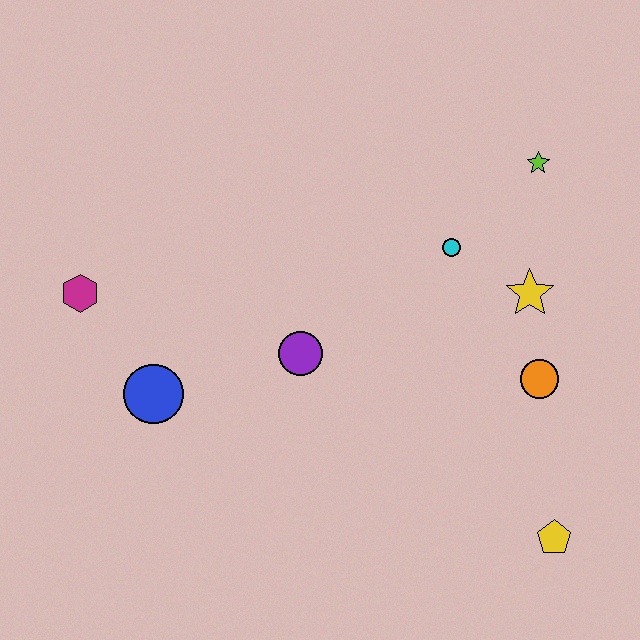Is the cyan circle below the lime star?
Yes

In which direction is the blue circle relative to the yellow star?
The blue circle is to the left of the yellow star.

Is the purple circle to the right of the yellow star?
No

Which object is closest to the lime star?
The cyan circle is closest to the lime star.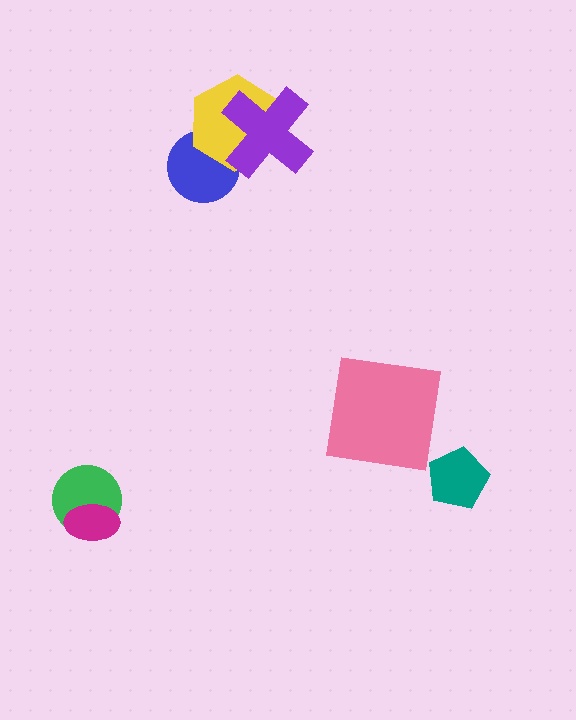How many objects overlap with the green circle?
1 object overlaps with the green circle.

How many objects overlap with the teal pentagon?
0 objects overlap with the teal pentagon.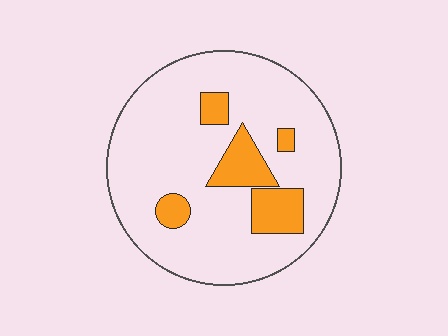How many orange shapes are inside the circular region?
5.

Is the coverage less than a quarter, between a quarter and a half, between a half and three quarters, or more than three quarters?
Less than a quarter.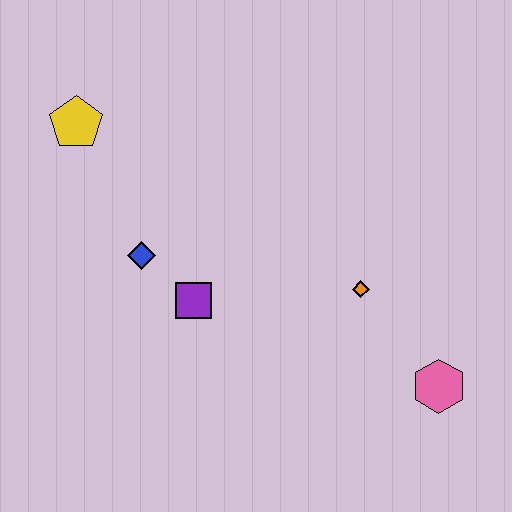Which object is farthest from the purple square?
The pink hexagon is farthest from the purple square.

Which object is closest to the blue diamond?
The purple square is closest to the blue diamond.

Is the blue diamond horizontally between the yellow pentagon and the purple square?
Yes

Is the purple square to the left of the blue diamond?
No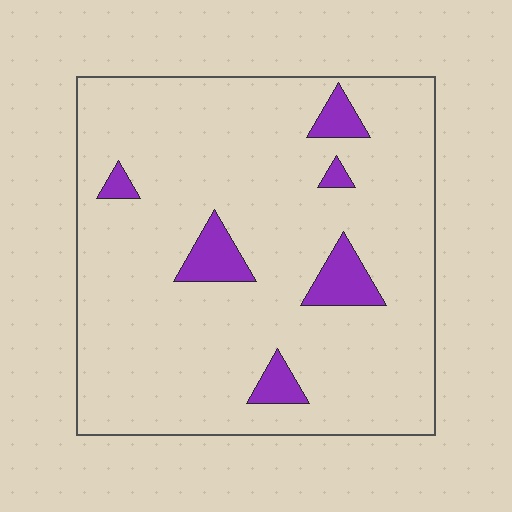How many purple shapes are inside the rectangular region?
6.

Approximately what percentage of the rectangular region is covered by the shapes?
Approximately 10%.